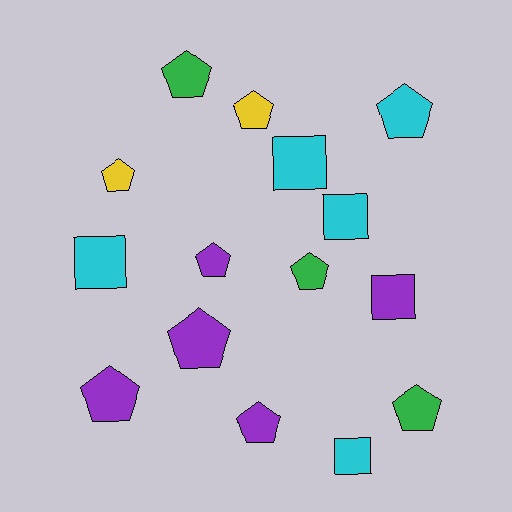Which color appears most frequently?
Cyan, with 5 objects.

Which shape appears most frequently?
Pentagon, with 10 objects.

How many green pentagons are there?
There are 3 green pentagons.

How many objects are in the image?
There are 15 objects.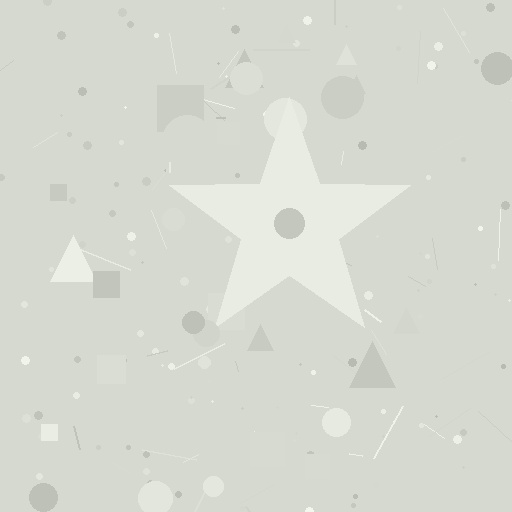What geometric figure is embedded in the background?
A star is embedded in the background.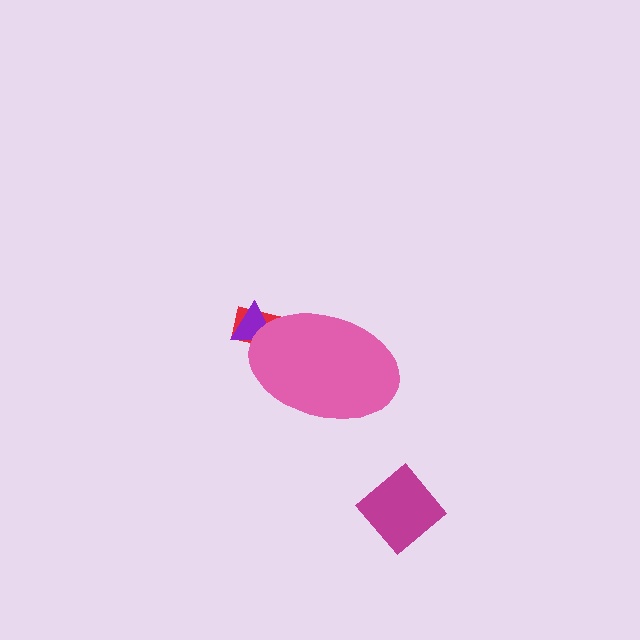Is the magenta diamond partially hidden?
No, the magenta diamond is fully visible.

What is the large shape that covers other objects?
A pink ellipse.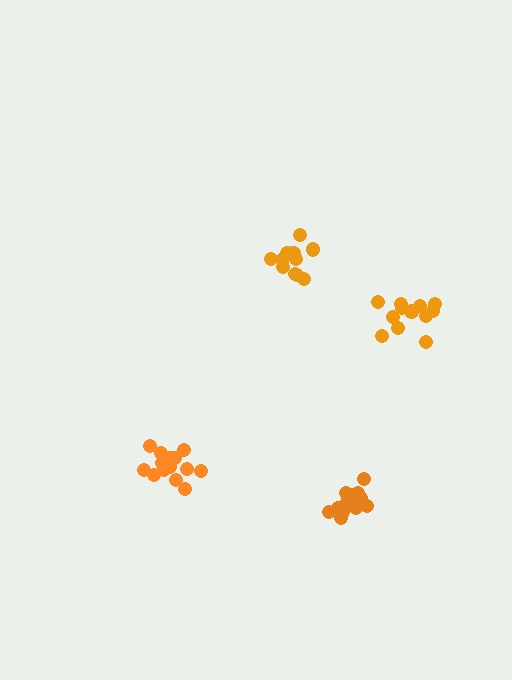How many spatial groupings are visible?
There are 4 spatial groupings.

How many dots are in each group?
Group 1: 15 dots, Group 2: 13 dots, Group 3: 13 dots, Group 4: 12 dots (53 total).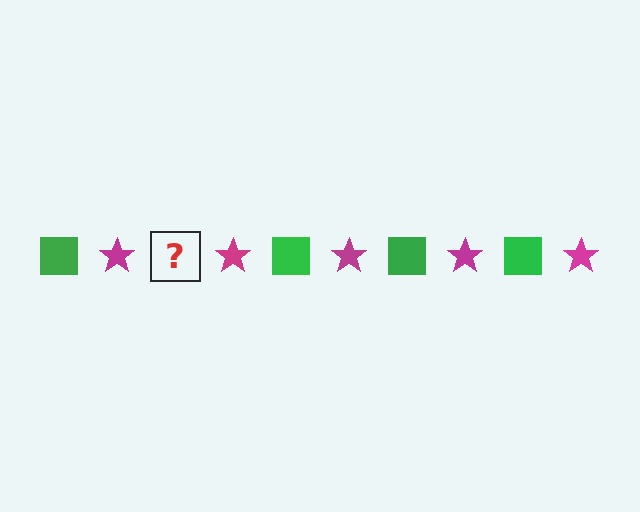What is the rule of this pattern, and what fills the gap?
The rule is that the pattern alternates between green square and magenta star. The gap should be filled with a green square.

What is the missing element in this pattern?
The missing element is a green square.